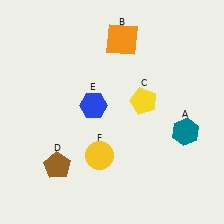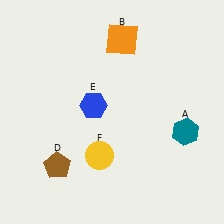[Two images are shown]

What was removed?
The yellow pentagon (C) was removed in Image 2.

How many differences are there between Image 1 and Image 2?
There is 1 difference between the two images.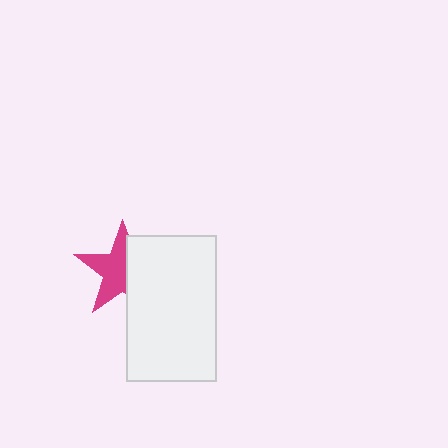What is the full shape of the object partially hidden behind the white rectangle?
The partially hidden object is a magenta star.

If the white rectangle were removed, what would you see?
You would see the complete magenta star.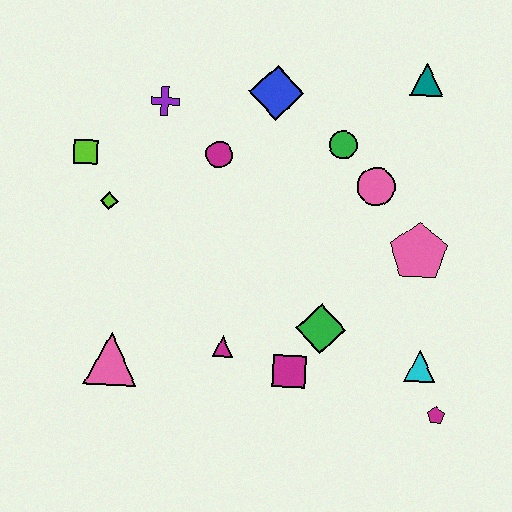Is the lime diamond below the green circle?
Yes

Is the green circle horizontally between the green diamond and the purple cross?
No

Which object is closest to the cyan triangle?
The magenta pentagon is closest to the cyan triangle.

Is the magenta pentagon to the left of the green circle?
No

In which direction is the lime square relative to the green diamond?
The lime square is to the left of the green diamond.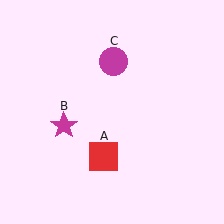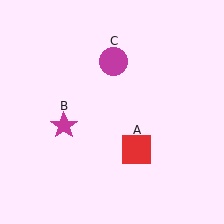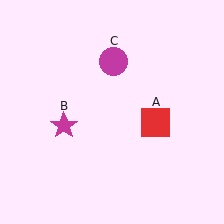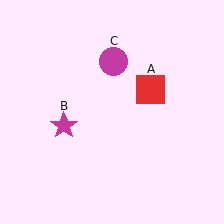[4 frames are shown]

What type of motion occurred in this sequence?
The red square (object A) rotated counterclockwise around the center of the scene.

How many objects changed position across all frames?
1 object changed position: red square (object A).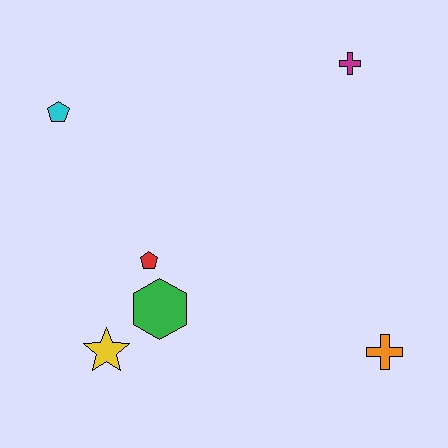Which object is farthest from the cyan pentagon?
The orange cross is farthest from the cyan pentagon.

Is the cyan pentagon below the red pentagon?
No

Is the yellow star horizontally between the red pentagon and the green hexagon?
No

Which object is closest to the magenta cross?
The red pentagon is closest to the magenta cross.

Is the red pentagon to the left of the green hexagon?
Yes